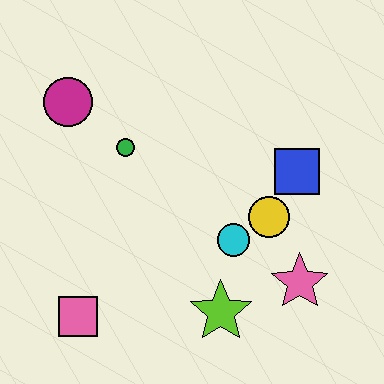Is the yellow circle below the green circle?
Yes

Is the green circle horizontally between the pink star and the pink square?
Yes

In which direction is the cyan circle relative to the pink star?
The cyan circle is to the left of the pink star.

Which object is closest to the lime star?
The cyan circle is closest to the lime star.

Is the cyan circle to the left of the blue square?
Yes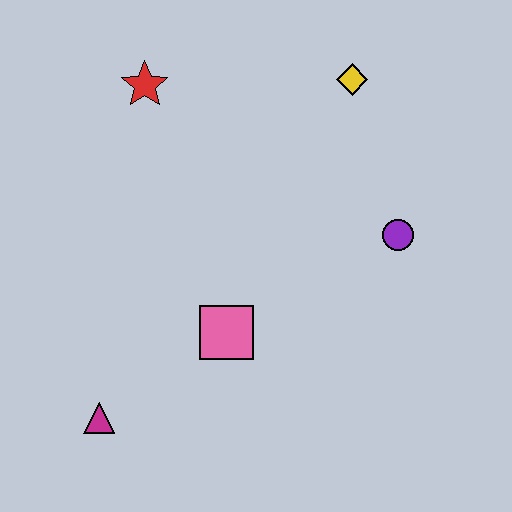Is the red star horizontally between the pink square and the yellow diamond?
No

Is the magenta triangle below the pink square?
Yes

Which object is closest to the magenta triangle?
The pink square is closest to the magenta triangle.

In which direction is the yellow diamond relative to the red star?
The yellow diamond is to the right of the red star.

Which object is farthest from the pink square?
The yellow diamond is farthest from the pink square.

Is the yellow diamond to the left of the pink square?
No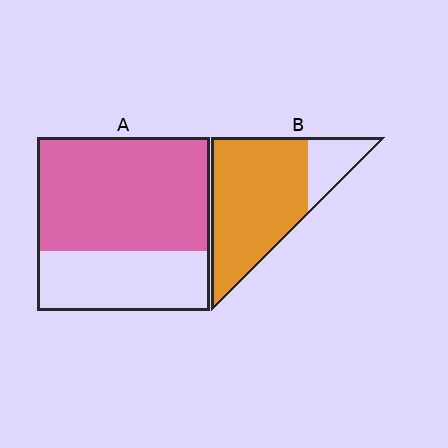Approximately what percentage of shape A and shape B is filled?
A is approximately 65% and B is approximately 80%.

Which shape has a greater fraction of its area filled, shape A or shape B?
Shape B.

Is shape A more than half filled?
Yes.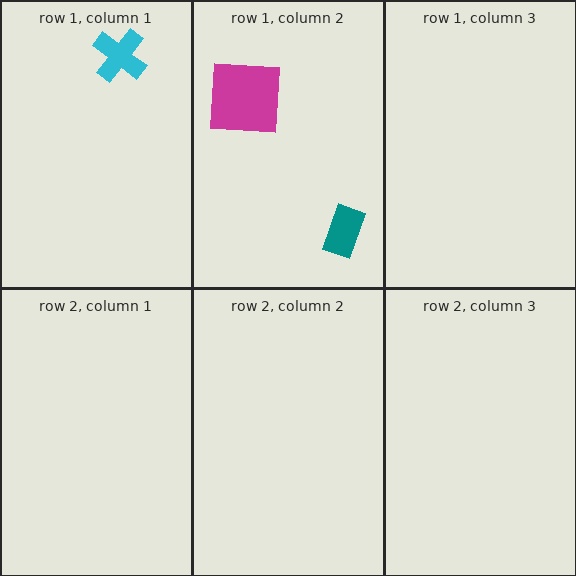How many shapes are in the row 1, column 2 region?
2.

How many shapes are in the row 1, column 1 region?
1.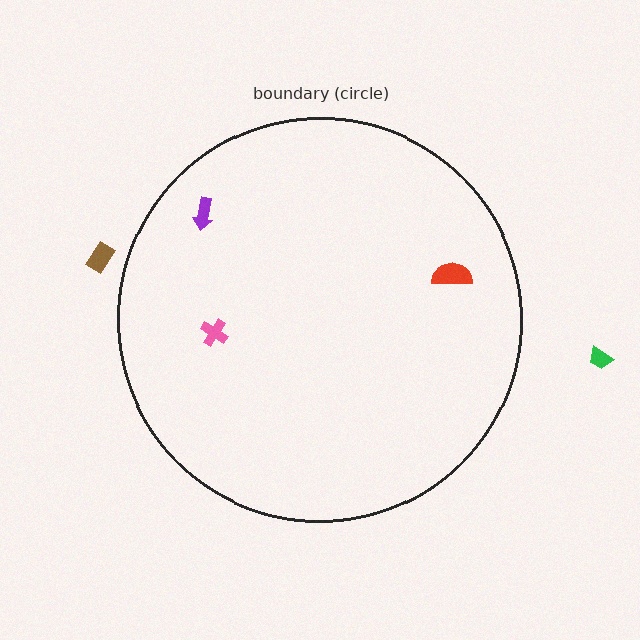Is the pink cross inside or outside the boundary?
Inside.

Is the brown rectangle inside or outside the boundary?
Outside.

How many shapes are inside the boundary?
3 inside, 2 outside.